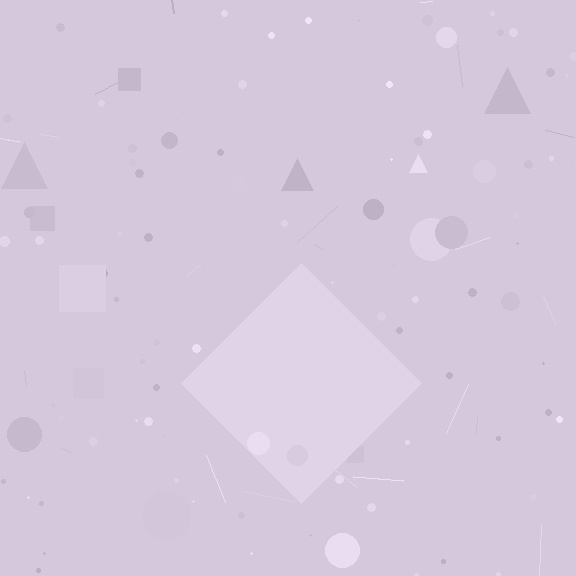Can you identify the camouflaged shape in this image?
The camouflaged shape is a diamond.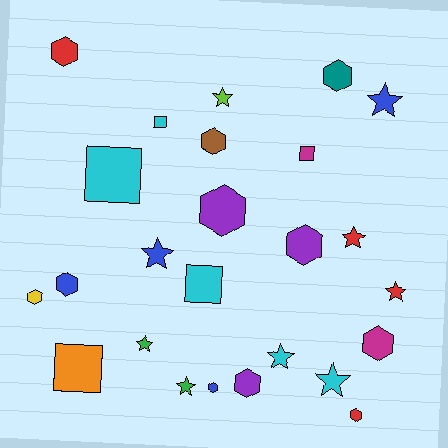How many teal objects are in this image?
There is 1 teal object.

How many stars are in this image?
There are 9 stars.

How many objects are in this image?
There are 25 objects.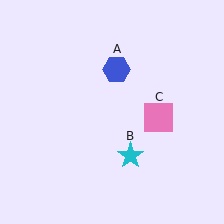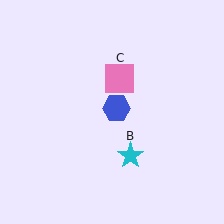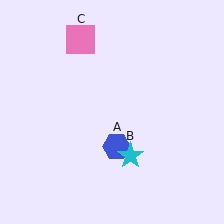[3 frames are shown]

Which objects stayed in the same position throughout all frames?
Cyan star (object B) remained stationary.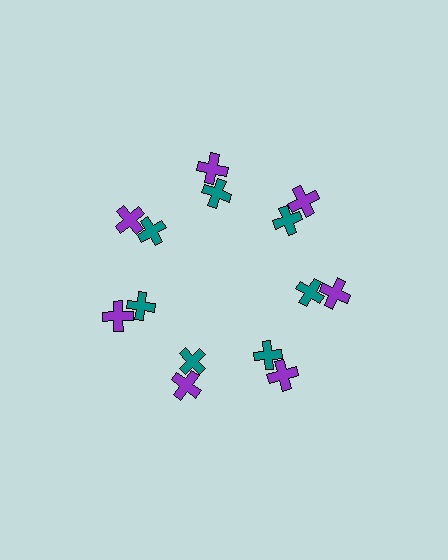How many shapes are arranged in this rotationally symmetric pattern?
There are 14 shapes, arranged in 7 groups of 2.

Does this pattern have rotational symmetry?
Yes, this pattern has 7-fold rotational symmetry. It looks the same after rotating 51 degrees around the center.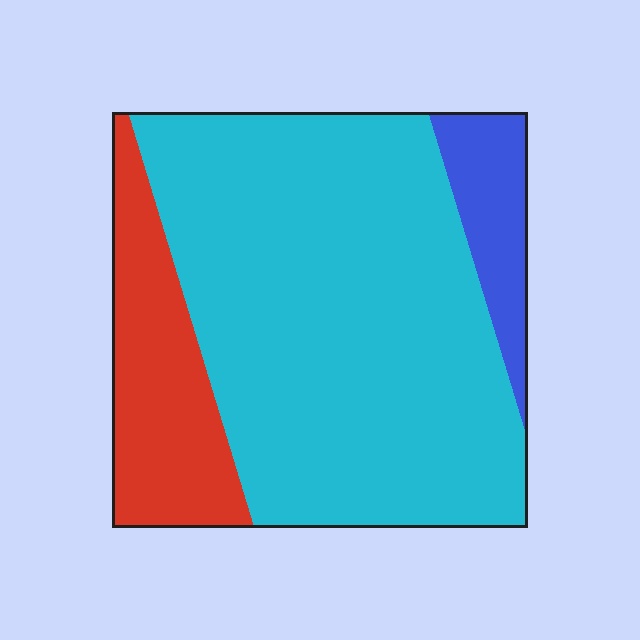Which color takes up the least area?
Blue, at roughly 10%.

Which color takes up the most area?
Cyan, at roughly 70%.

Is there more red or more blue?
Red.